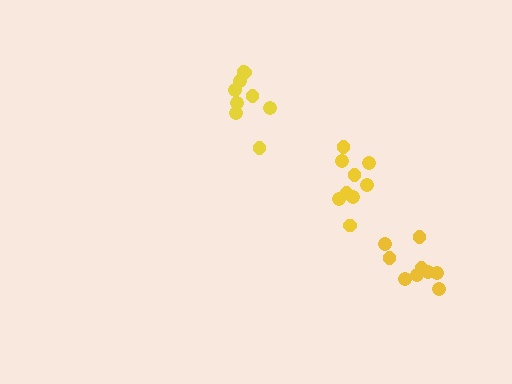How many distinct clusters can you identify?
There are 3 distinct clusters.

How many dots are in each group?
Group 1: 9 dots, Group 2: 9 dots, Group 3: 9 dots (27 total).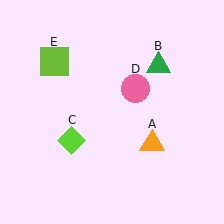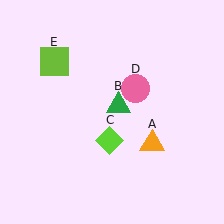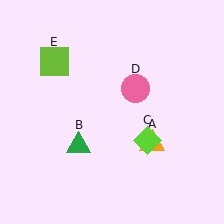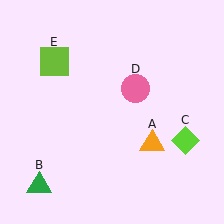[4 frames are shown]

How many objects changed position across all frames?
2 objects changed position: green triangle (object B), lime diamond (object C).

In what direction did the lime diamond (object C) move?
The lime diamond (object C) moved right.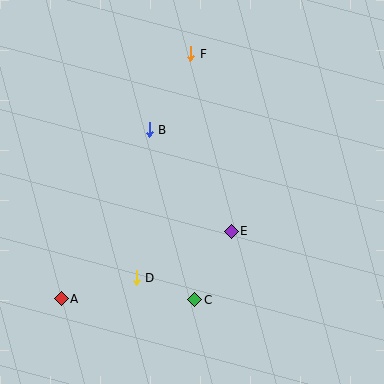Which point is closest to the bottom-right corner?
Point C is closest to the bottom-right corner.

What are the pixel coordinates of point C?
Point C is at (195, 300).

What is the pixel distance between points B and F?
The distance between B and F is 87 pixels.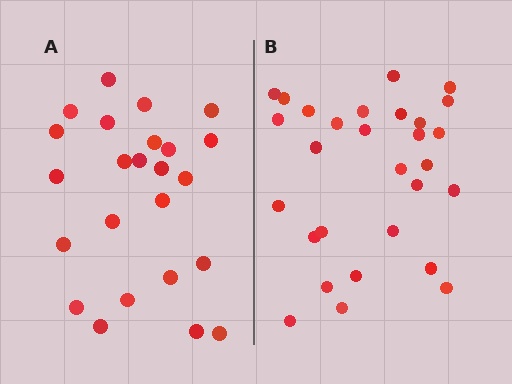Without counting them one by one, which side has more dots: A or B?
Region B (the right region) has more dots.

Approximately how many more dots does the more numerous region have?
Region B has about 5 more dots than region A.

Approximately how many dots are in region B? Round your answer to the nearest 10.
About 30 dots. (The exact count is 29, which rounds to 30.)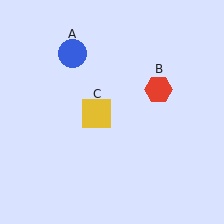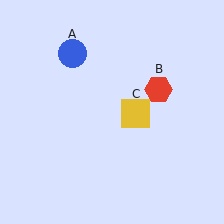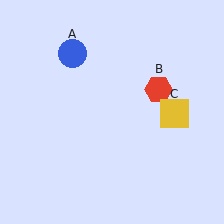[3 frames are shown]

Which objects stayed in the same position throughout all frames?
Blue circle (object A) and red hexagon (object B) remained stationary.